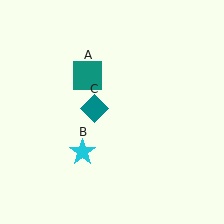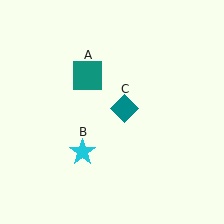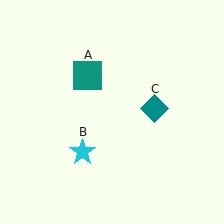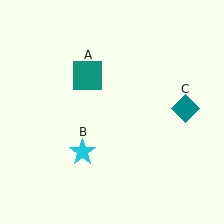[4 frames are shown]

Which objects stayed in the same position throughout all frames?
Teal square (object A) and cyan star (object B) remained stationary.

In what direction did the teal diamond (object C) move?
The teal diamond (object C) moved right.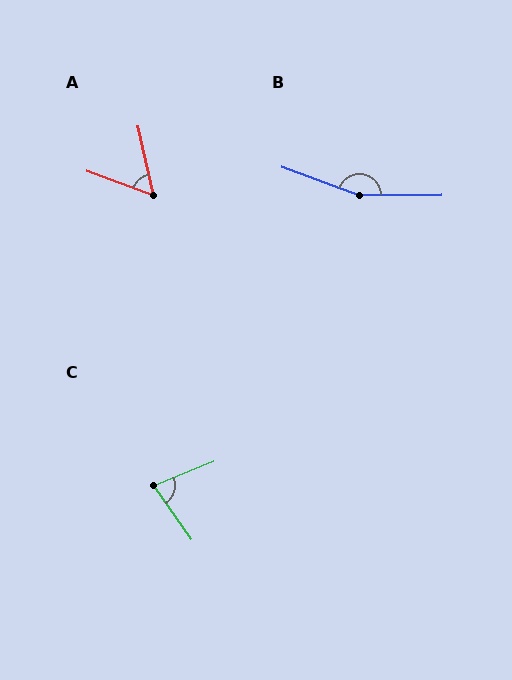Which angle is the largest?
B, at approximately 160 degrees.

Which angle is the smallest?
A, at approximately 58 degrees.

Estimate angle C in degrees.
Approximately 77 degrees.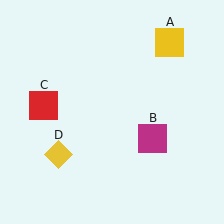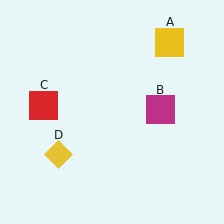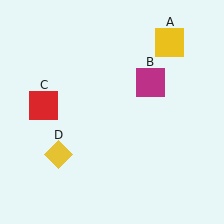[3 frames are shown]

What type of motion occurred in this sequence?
The magenta square (object B) rotated counterclockwise around the center of the scene.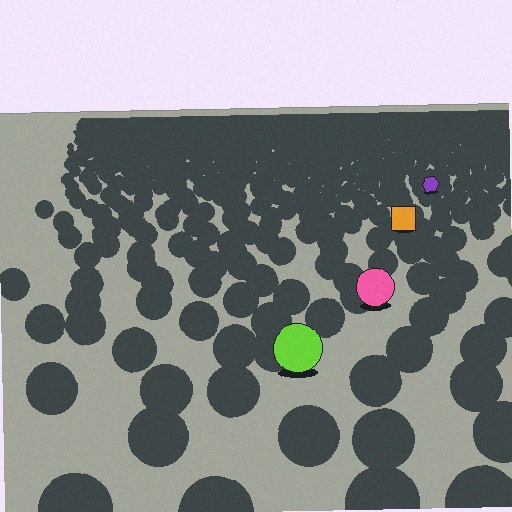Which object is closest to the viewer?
The lime circle is closest. The texture marks near it are larger and more spread out.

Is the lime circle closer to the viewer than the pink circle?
Yes. The lime circle is closer — you can tell from the texture gradient: the ground texture is coarser near it.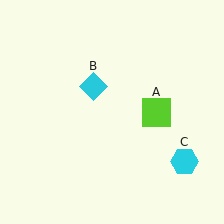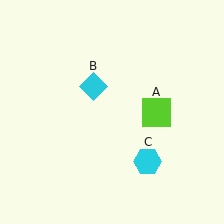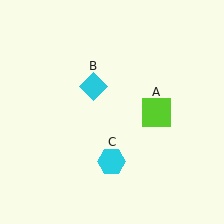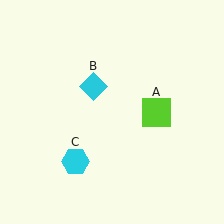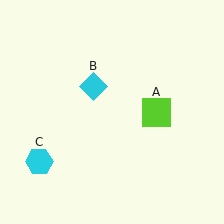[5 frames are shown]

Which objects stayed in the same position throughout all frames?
Lime square (object A) and cyan diamond (object B) remained stationary.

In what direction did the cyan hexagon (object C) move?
The cyan hexagon (object C) moved left.